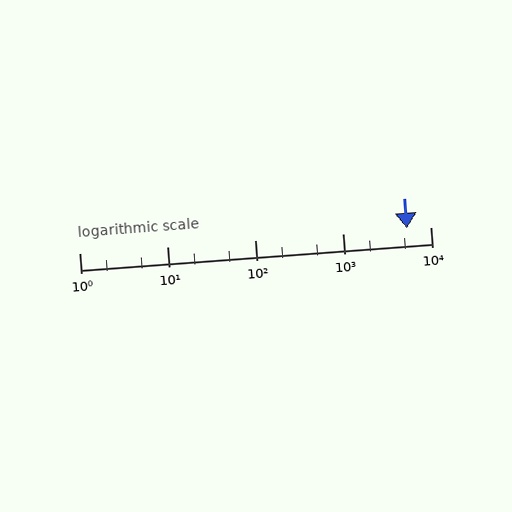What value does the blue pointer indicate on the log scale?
The pointer indicates approximately 5400.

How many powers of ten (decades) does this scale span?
The scale spans 4 decades, from 1 to 10000.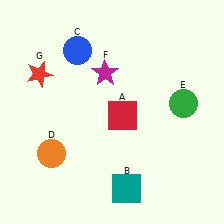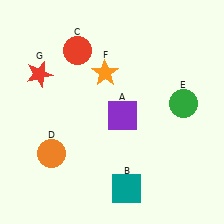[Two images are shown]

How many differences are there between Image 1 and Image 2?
There are 3 differences between the two images.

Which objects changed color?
A changed from red to purple. C changed from blue to red. F changed from magenta to orange.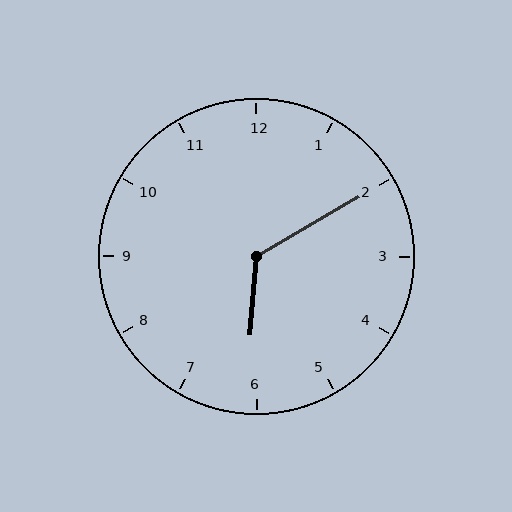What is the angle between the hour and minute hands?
Approximately 125 degrees.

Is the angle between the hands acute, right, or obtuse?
It is obtuse.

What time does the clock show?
6:10.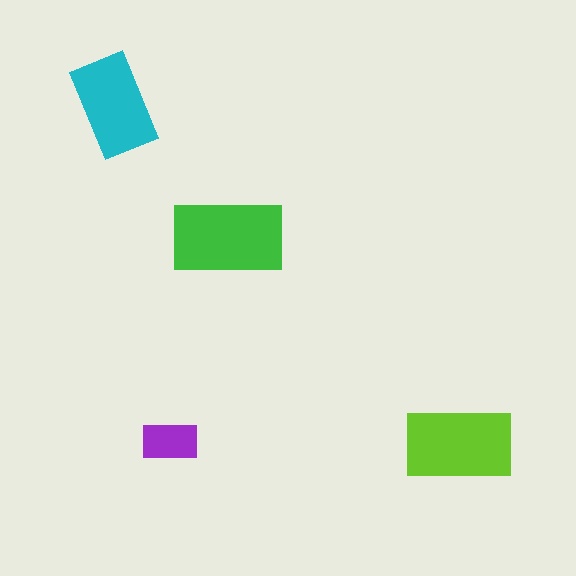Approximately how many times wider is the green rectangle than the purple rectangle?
About 2 times wider.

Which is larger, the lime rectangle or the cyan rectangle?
The lime one.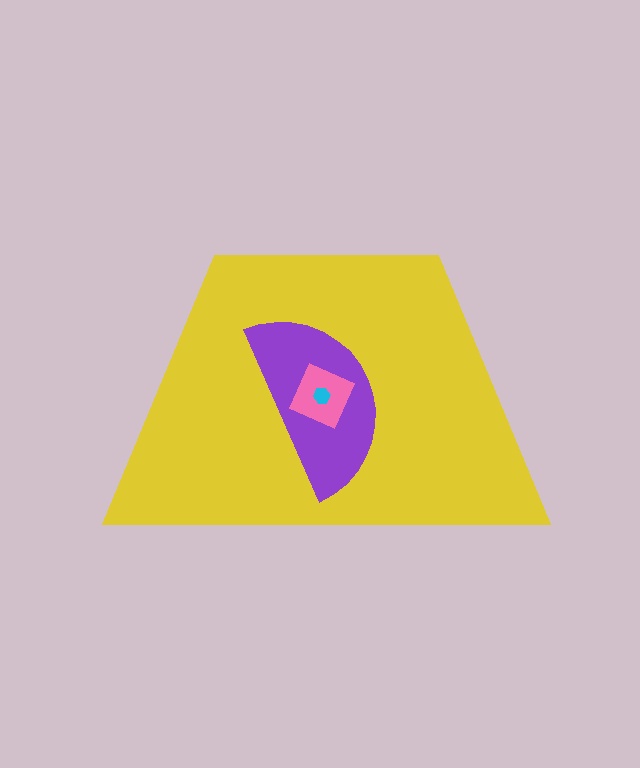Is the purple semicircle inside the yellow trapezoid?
Yes.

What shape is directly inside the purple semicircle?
The pink diamond.